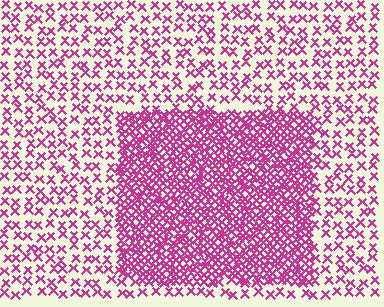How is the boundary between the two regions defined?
The boundary is defined by a change in element density (approximately 2.7x ratio). All elements are the same color, size, and shape.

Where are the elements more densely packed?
The elements are more densely packed inside the rectangle boundary.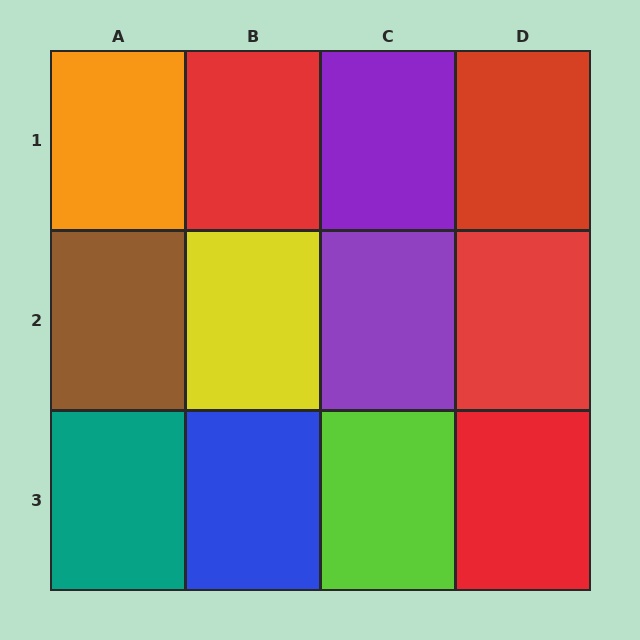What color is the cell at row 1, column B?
Red.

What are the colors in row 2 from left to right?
Brown, yellow, purple, red.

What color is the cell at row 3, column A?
Teal.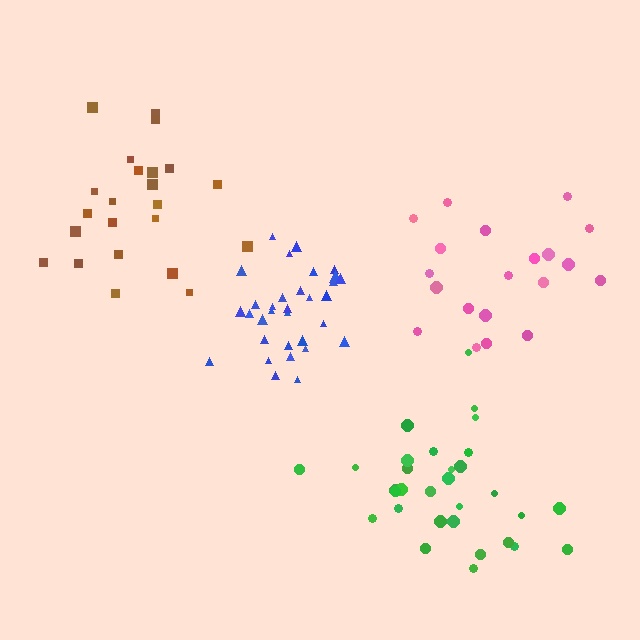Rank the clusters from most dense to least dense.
blue, green, brown, pink.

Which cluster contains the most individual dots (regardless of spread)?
Blue (32).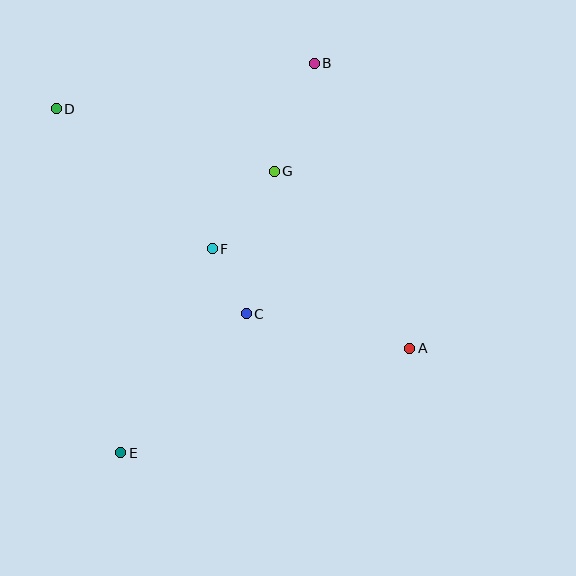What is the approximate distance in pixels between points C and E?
The distance between C and E is approximately 187 pixels.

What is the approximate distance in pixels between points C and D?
The distance between C and D is approximately 279 pixels.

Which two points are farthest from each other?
Points B and E are farthest from each other.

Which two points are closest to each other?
Points C and F are closest to each other.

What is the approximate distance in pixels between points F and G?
The distance between F and G is approximately 99 pixels.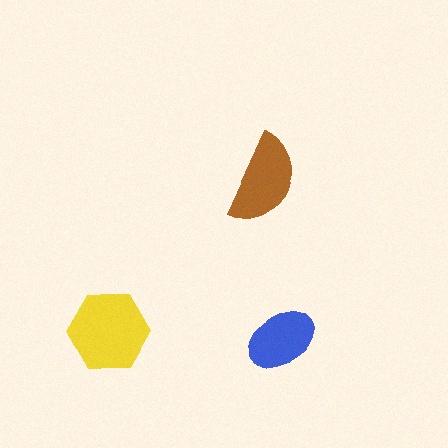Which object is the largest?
The yellow hexagon.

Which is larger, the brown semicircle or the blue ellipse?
The brown semicircle.